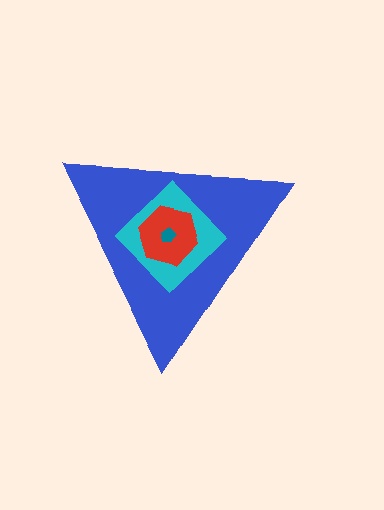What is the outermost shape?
The blue triangle.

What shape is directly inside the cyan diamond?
The red hexagon.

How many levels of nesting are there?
4.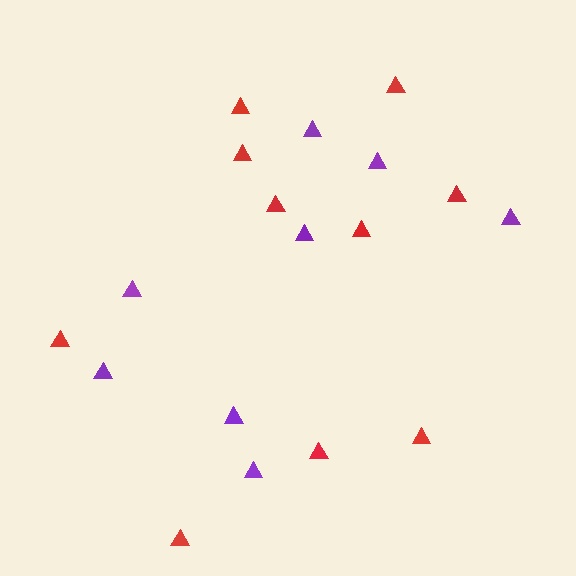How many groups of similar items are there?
There are 2 groups: one group of red triangles (10) and one group of purple triangles (8).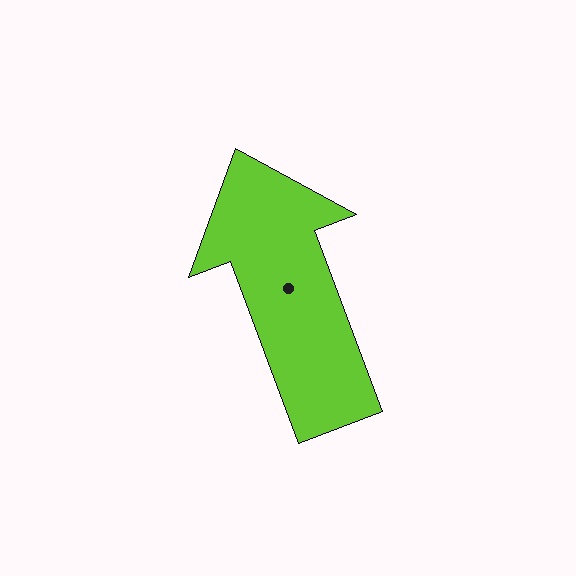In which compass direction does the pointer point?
North.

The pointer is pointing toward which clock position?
Roughly 11 o'clock.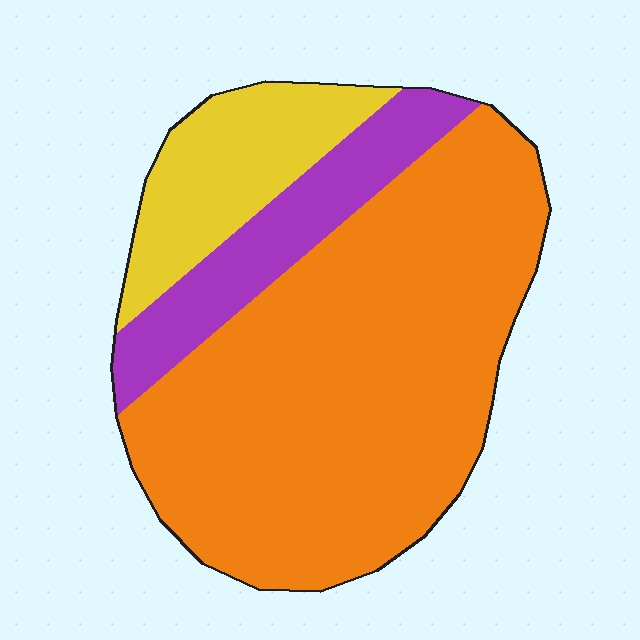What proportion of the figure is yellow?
Yellow covers around 15% of the figure.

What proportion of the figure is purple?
Purple covers about 15% of the figure.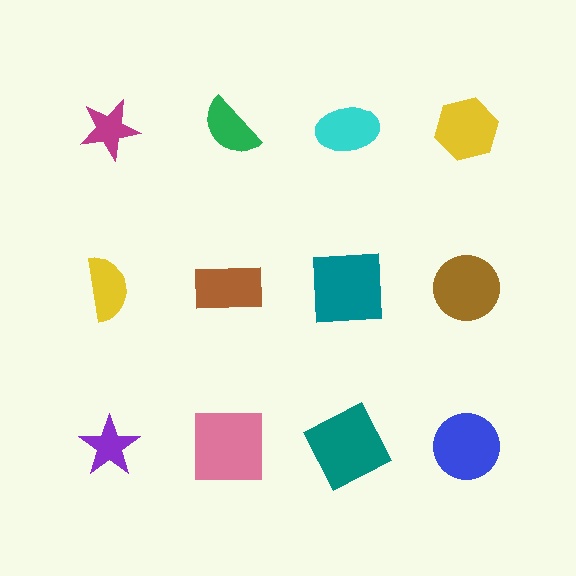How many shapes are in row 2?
4 shapes.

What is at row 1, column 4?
A yellow hexagon.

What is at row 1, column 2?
A green semicircle.